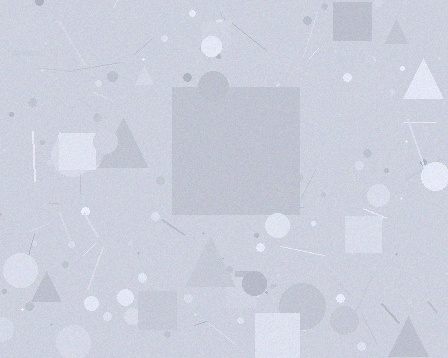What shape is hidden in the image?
A square is hidden in the image.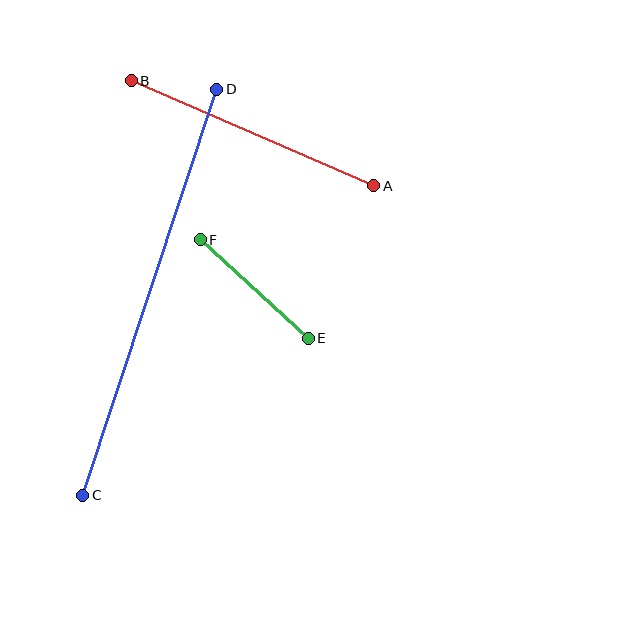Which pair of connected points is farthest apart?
Points C and D are farthest apart.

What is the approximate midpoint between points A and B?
The midpoint is at approximately (252, 133) pixels.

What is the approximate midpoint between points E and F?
The midpoint is at approximately (254, 289) pixels.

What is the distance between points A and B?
The distance is approximately 264 pixels.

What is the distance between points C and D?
The distance is approximately 428 pixels.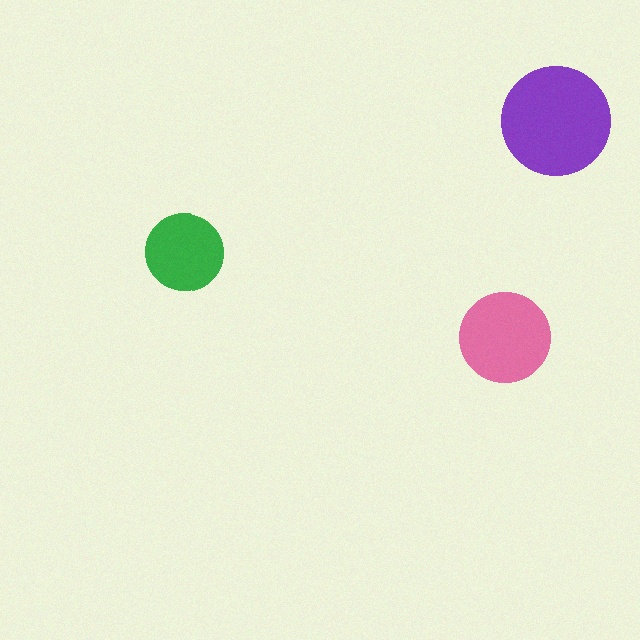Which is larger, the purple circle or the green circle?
The purple one.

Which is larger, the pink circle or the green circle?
The pink one.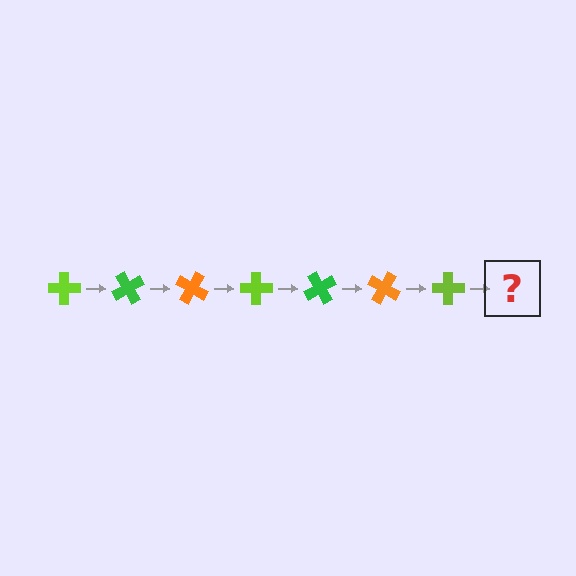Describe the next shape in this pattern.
It should be a green cross, rotated 420 degrees from the start.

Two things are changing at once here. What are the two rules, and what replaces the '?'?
The two rules are that it rotates 60 degrees each step and the color cycles through lime, green, and orange. The '?' should be a green cross, rotated 420 degrees from the start.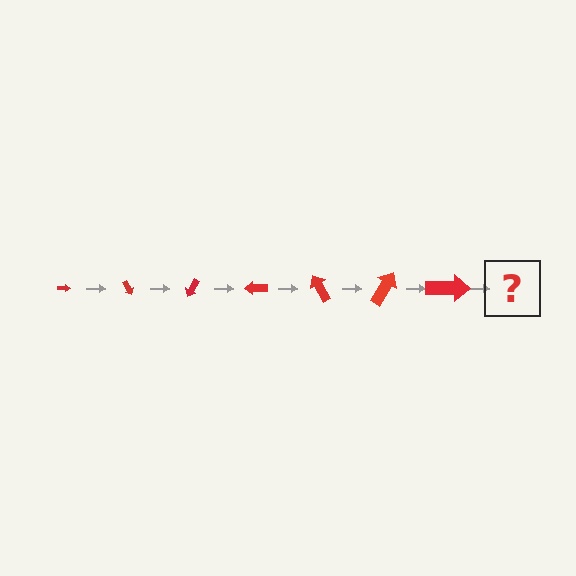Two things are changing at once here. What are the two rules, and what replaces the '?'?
The two rules are that the arrow grows larger each step and it rotates 60 degrees each step. The '?' should be an arrow, larger than the previous one and rotated 420 degrees from the start.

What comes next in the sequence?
The next element should be an arrow, larger than the previous one and rotated 420 degrees from the start.